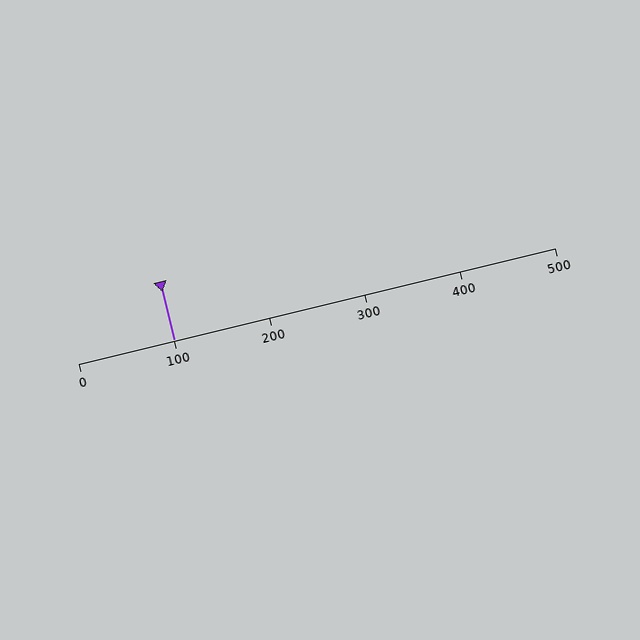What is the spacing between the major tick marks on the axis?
The major ticks are spaced 100 apart.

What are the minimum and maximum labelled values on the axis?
The axis runs from 0 to 500.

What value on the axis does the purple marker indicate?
The marker indicates approximately 100.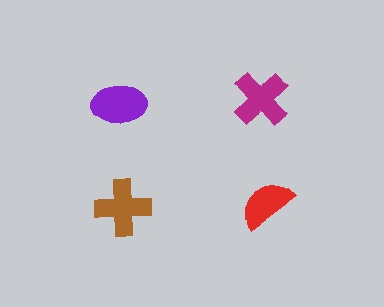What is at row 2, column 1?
A brown cross.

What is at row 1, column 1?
A purple ellipse.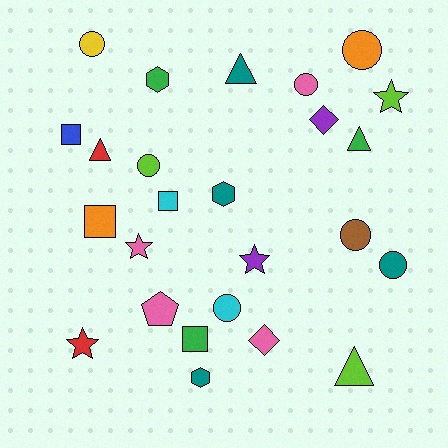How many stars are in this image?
There are 4 stars.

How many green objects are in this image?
There are 3 green objects.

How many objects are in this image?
There are 25 objects.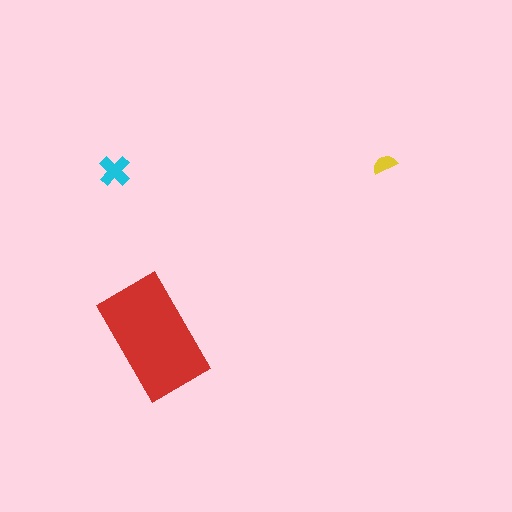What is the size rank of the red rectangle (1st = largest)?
1st.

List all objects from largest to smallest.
The red rectangle, the cyan cross, the yellow semicircle.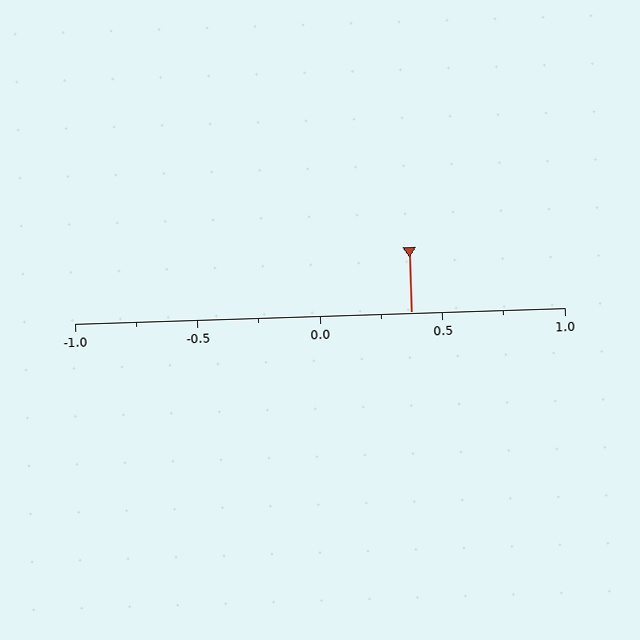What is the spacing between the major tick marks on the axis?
The major ticks are spaced 0.5 apart.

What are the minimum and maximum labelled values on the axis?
The axis runs from -1.0 to 1.0.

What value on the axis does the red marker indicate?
The marker indicates approximately 0.38.